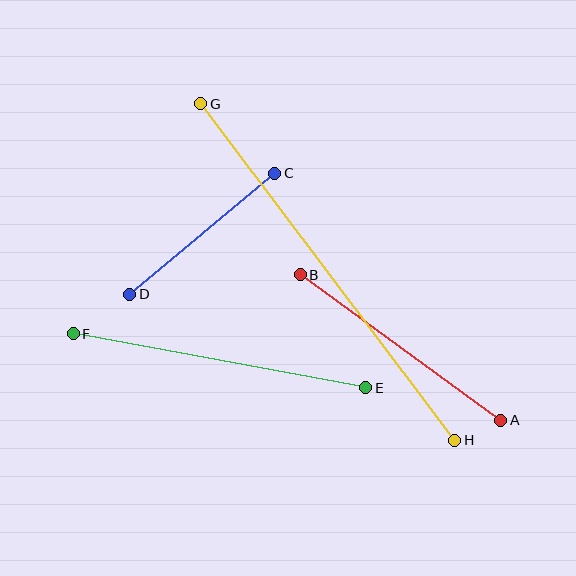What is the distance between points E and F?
The distance is approximately 298 pixels.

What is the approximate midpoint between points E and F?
The midpoint is at approximately (220, 361) pixels.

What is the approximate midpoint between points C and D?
The midpoint is at approximately (202, 234) pixels.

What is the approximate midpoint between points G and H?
The midpoint is at approximately (328, 272) pixels.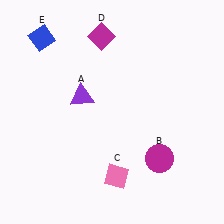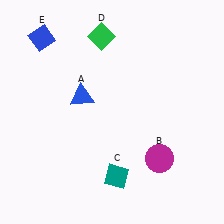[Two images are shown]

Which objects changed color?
A changed from purple to blue. C changed from pink to teal. D changed from magenta to green.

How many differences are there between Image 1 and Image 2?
There are 3 differences between the two images.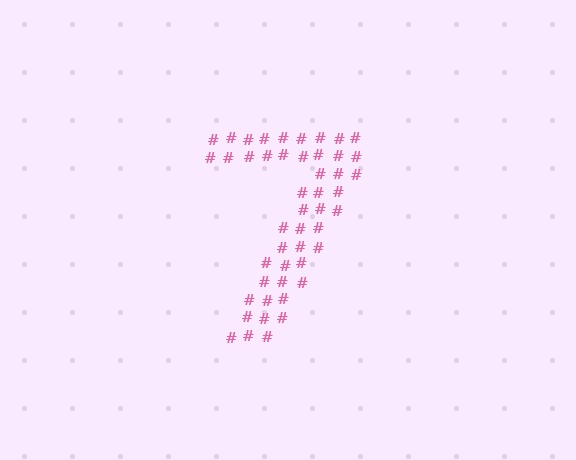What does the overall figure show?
The overall figure shows the digit 7.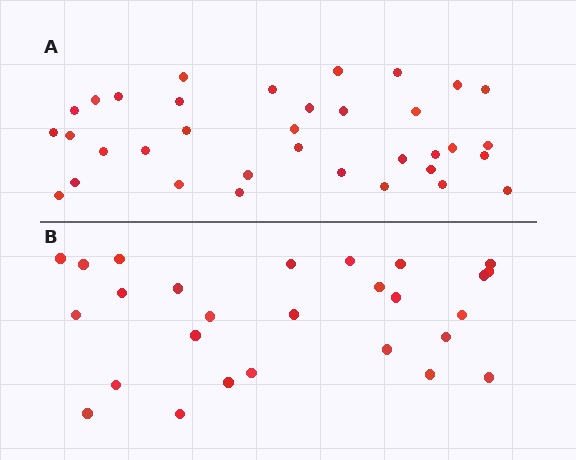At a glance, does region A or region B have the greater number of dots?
Region A (the top region) has more dots.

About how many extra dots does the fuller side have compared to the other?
Region A has roughly 8 or so more dots than region B.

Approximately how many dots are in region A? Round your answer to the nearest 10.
About 40 dots. (The exact count is 35, which rounds to 40.)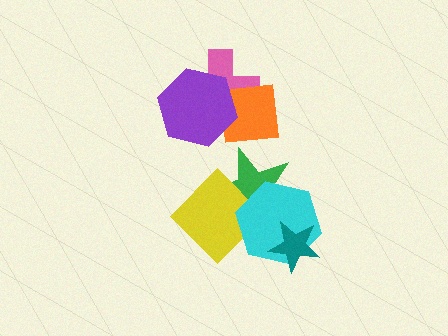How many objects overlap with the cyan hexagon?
3 objects overlap with the cyan hexagon.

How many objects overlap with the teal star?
1 object overlaps with the teal star.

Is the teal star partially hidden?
No, no other shape covers it.